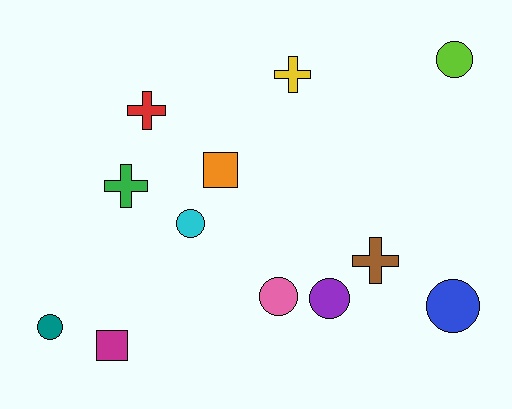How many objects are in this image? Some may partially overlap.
There are 12 objects.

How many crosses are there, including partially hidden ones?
There are 4 crosses.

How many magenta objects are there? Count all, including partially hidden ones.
There is 1 magenta object.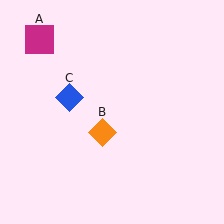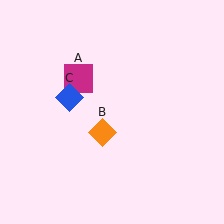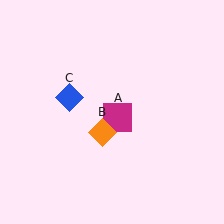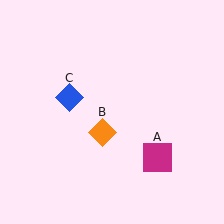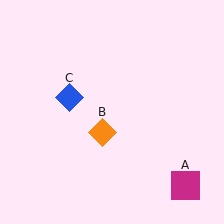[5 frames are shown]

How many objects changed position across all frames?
1 object changed position: magenta square (object A).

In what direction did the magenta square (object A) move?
The magenta square (object A) moved down and to the right.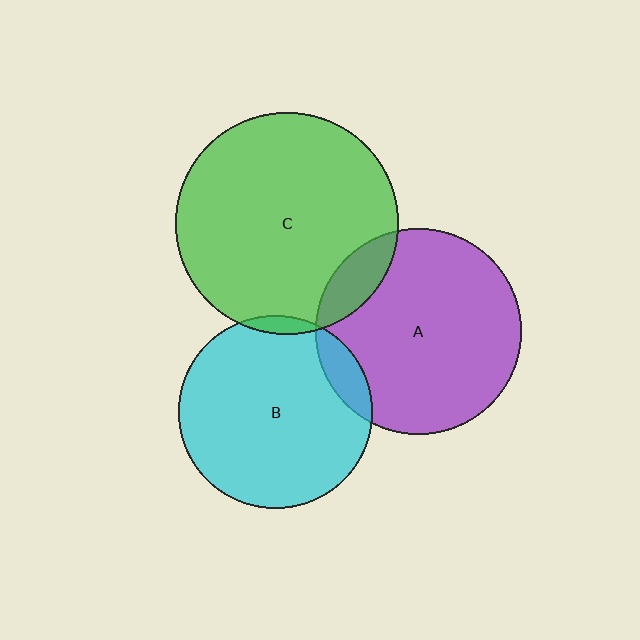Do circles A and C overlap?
Yes.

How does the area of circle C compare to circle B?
Approximately 1.3 times.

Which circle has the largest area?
Circle C (green).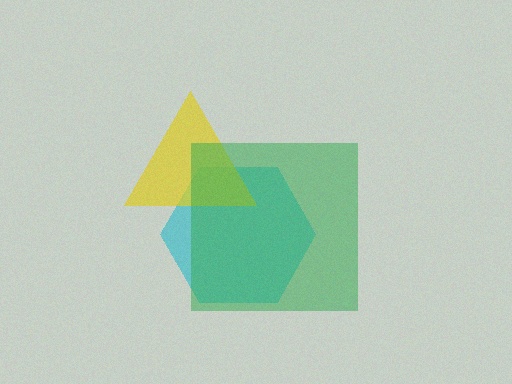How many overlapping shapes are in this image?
There are 3 overlapping shapes in the image.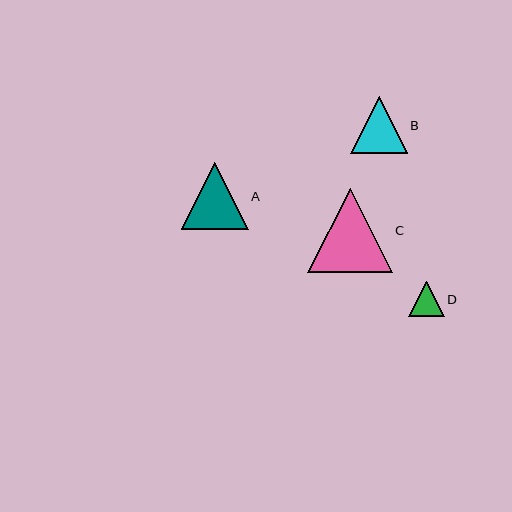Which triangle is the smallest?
Triangle D is the smallest with a size of approximately 35 pixels.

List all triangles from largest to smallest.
From largest to smallest: C, A, B, D.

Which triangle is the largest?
Triangle C is the largest with a size of approximately 84 pixels.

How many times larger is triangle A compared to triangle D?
Triangle A is approximately 1.9 times the size of triangle D.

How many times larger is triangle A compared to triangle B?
Triangle A is approximately 1.2 times the size of triangle B.